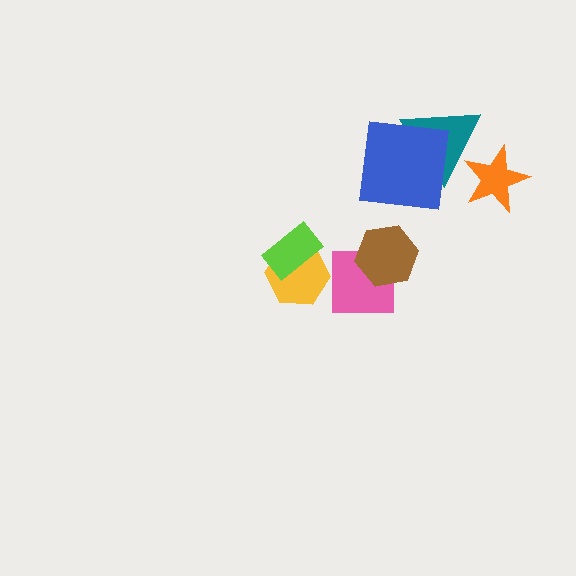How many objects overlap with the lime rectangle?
1 object overlaps with the lime rectangle.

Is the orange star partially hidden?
Yes, it is partially covered by another shape.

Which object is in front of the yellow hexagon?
The lime rectangle is in front of the yellow hexagon.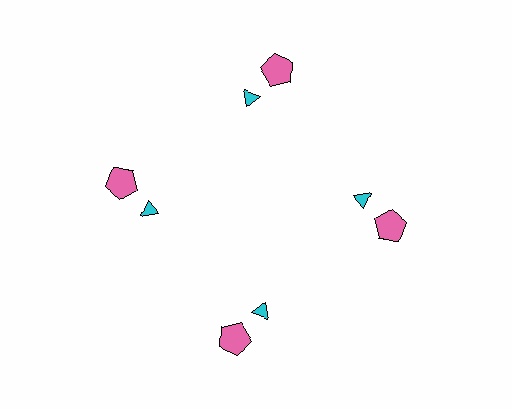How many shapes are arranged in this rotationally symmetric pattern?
There are 8 shapes, arranged in 4 groups of 2.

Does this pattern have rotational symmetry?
Yes, this pattern has 4-fold rotational symmetry. It looks the same after rotating 90 degrees around the center.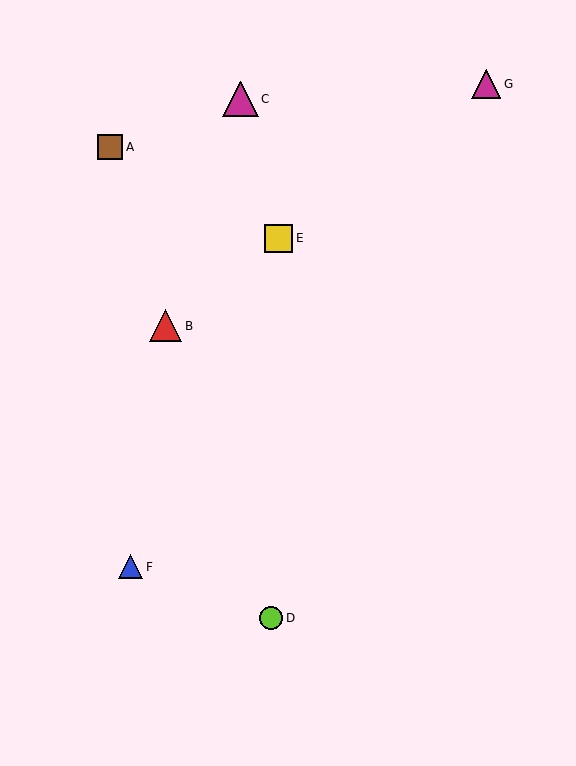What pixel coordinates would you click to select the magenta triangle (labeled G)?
Click at (486, 84) to select the magenta triangle G.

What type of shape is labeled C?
Shape C is a magenta triangle.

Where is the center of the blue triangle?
The center of the blue triangle is at (131, 567).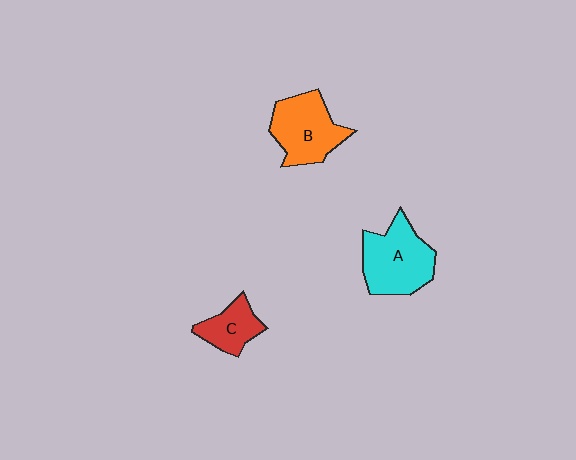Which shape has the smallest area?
Shape C (red).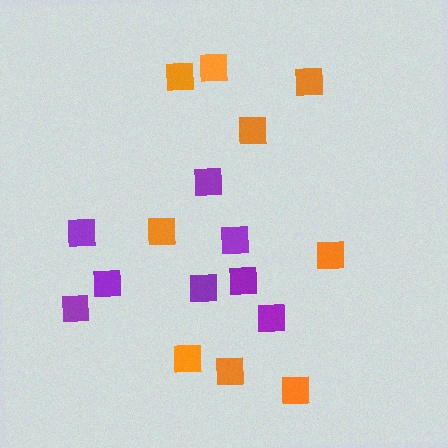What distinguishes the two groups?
There are 2 groups: one group of purple squares (8) and one group of orange squares (9).